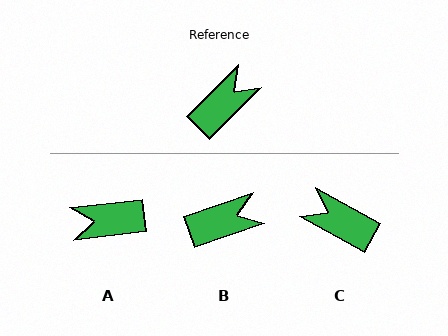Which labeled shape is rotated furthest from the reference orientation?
A, about 142 degrees away.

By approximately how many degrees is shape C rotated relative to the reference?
Approximately 106 degrees counter-clockwise.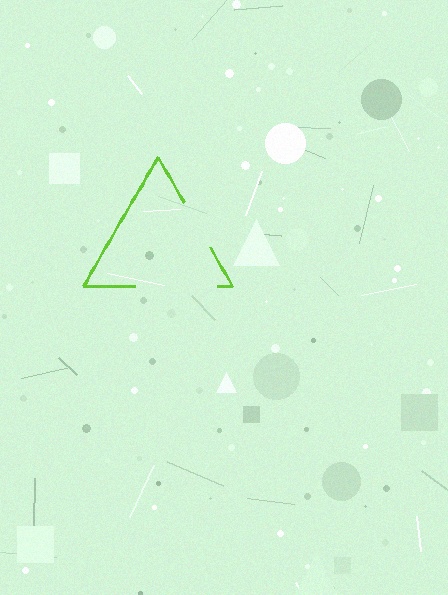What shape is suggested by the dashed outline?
The dashed outline suggests a triangle.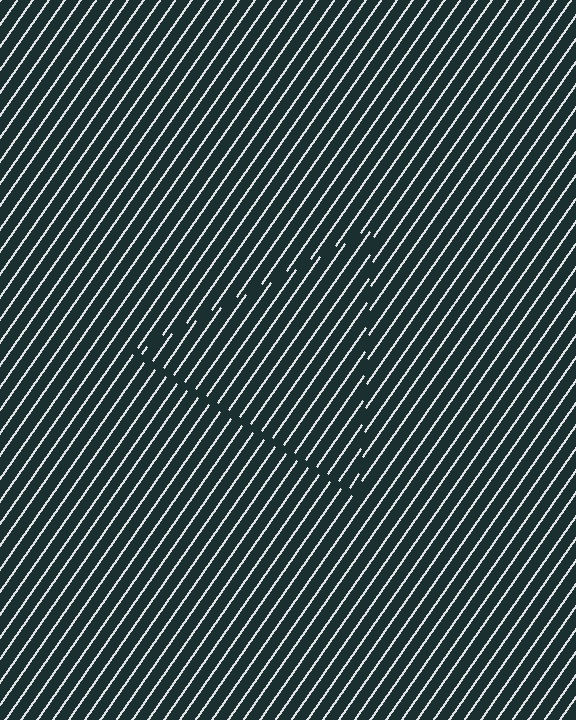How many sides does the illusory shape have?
3 sides — the line-ends trace a triangle.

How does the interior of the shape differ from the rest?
The interior of the shape contains the same grating, shifted by half a period — the contour is defined by the phase discontinuity where line-ends from the inner and outer gratings abut.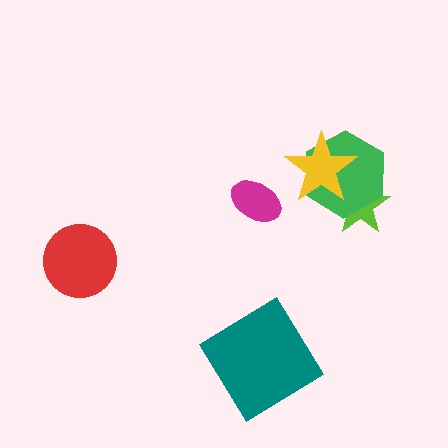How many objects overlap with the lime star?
2 objects overlap with the lime star.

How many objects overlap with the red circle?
0 objects overlap with the red circle.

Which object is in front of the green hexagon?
The yellow star is in front of the green hexagon.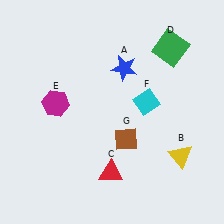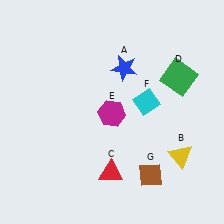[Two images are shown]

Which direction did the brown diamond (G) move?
The brown diamond (G) moved down.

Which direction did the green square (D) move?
The green square (D) moved down.